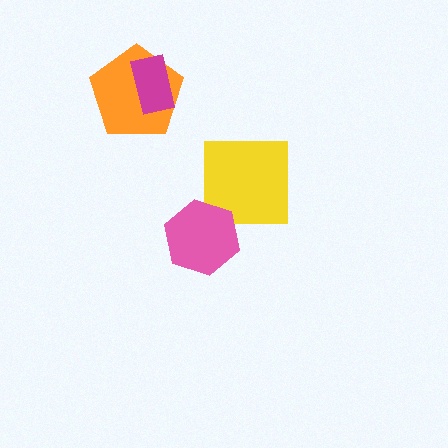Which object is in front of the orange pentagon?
The magenta rectangle is in front of the orange pentagon.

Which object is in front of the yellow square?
The pink hexagon is in front of the yellow square.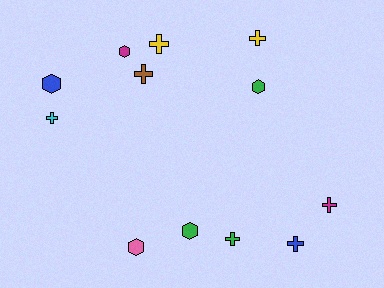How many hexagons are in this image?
There are 5 hexagons.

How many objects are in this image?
There are 12 objects.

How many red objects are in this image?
There are no red objects.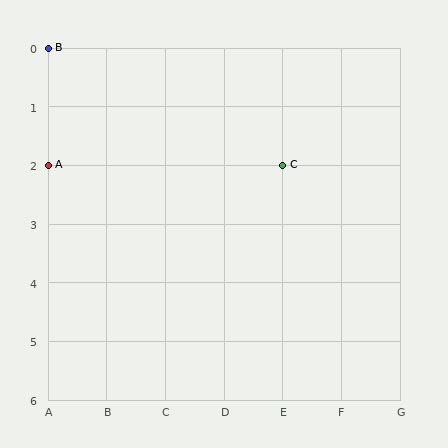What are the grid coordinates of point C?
Point C is at grid coordinates (E, 2).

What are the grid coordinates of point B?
Point B is at grid coordinates (A, 0).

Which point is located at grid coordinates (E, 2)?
Point C is at (E, 2).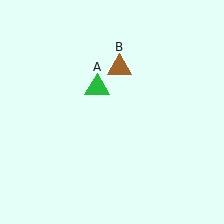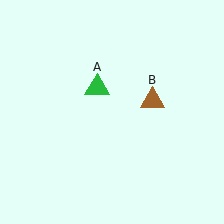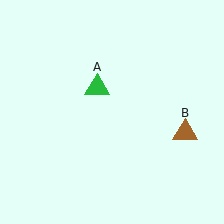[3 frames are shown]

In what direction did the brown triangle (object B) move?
The brown triangle (object B) moved down and to the right.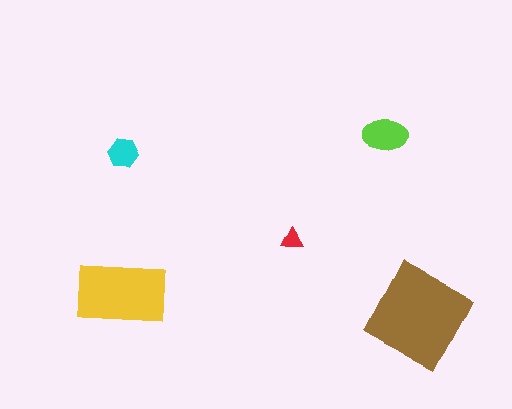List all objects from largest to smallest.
The brown square, the yellow rectangle, the lime ellipse, the cyan hexagon, the red triangle.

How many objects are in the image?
There are 5 objects in the image.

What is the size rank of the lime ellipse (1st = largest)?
3rd.